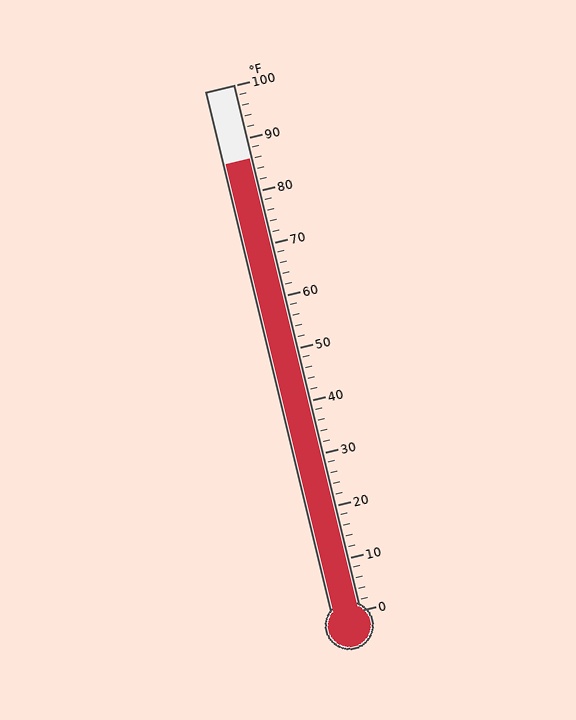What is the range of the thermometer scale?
The thermometer scale ranges from 0°F to 100°F.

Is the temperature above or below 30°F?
The temperature is above 30°F.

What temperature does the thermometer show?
The thermometer shows approximately 86°F.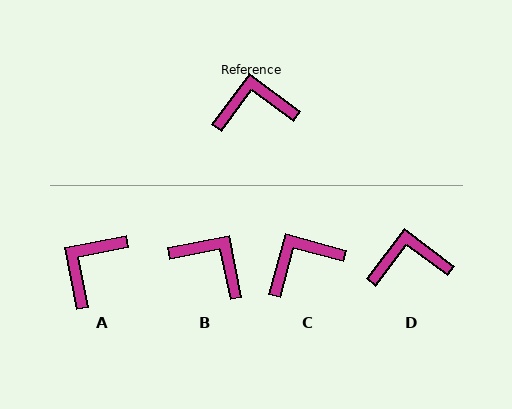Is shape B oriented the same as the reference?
No, it is off by about 42 degrees.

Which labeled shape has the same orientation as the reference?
D.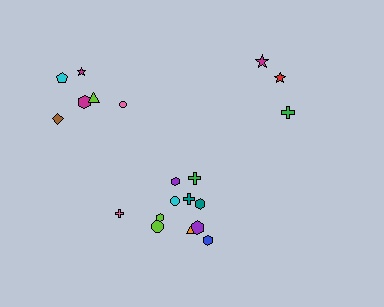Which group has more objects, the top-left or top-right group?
The top-left group.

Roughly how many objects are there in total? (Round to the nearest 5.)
Roughly 20 objects in total.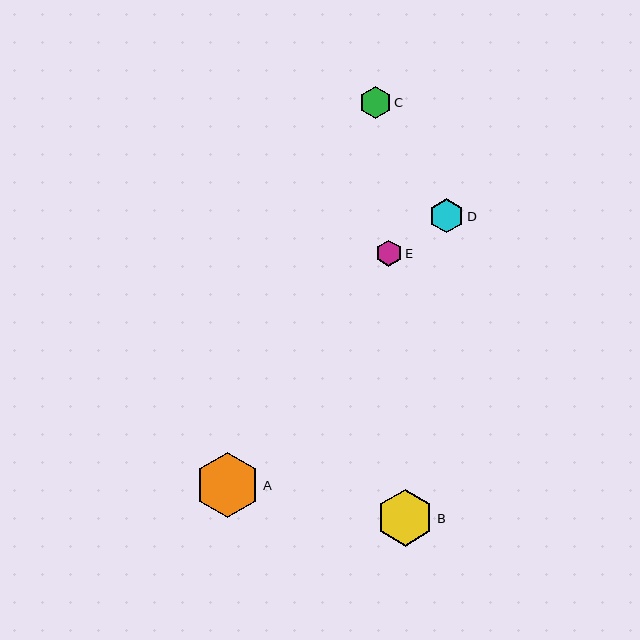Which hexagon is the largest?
Hexagon A is the largest with a size of approximately 65 pixels.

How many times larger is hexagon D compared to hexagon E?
Hexagon D is approximately 1.3 times the size of hexagon E.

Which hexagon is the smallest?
Hexagon E is the smallest with a size of approximately 26 pixels.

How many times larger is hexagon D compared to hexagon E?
Hexagon D is approximately 1.3 times the size of hexagon E.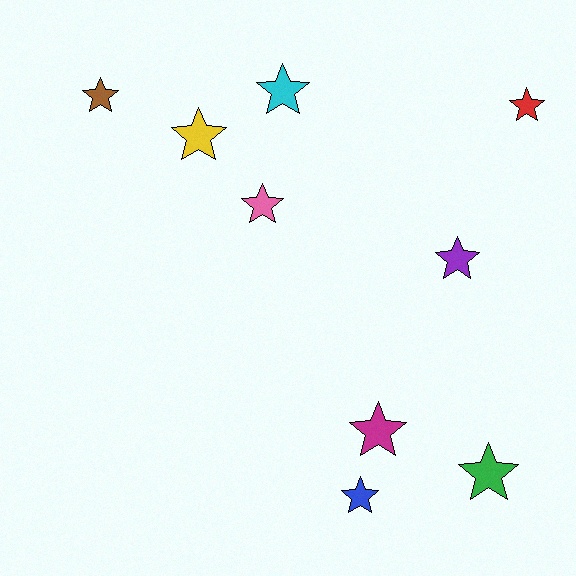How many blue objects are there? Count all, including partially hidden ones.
There is 1 blue object.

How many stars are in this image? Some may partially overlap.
There are 9 stars.